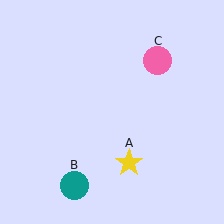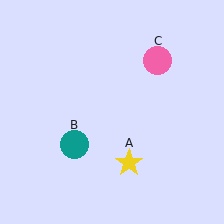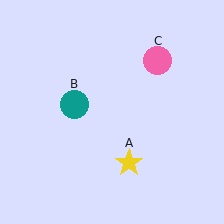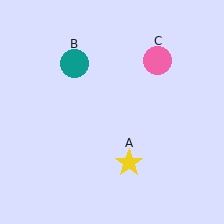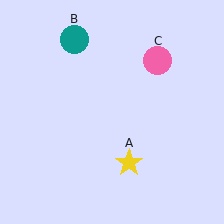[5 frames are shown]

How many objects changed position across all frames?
1 object changed position: teal circle (object B).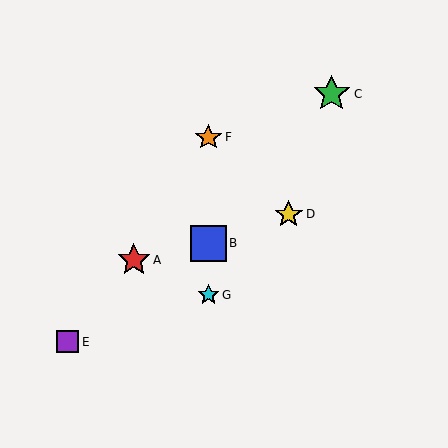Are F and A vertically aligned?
No, F is at x≈208 and A is at x≈134.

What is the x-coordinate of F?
Object F is at x≈208.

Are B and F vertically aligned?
Yes, both are at x≈208.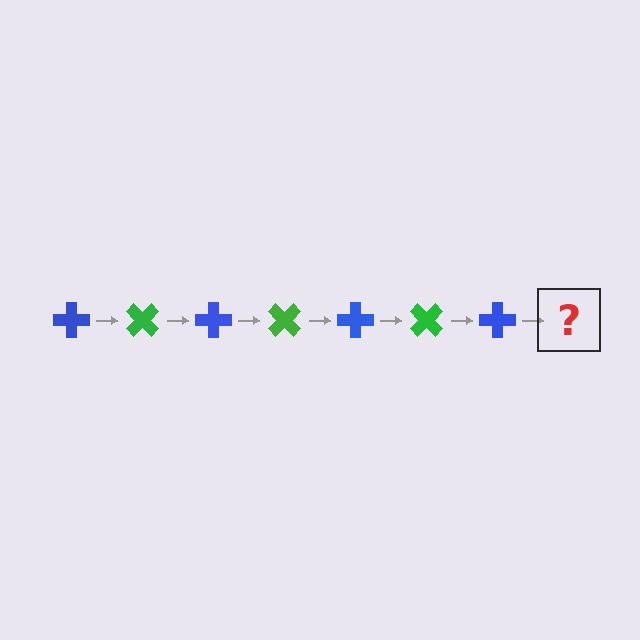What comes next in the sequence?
The next element should be a green cross, rotated 315 degrees from the start.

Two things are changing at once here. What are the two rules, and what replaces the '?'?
The two rules are that it rotates 45 degrees each step and the color cycles through blue and green. The '?' should be a green cross, rotated 315 degrees from the start.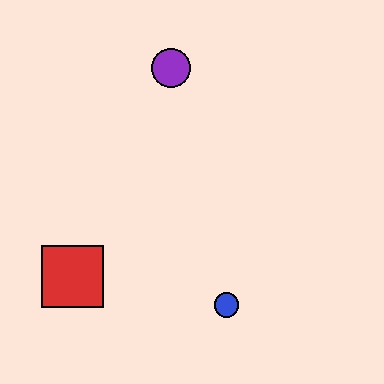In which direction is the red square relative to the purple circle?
The red square is below the purple circle.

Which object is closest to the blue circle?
The red square is closest to the blue circle.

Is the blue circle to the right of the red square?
Yes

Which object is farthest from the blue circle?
The purple circle is farthest from the blue circle.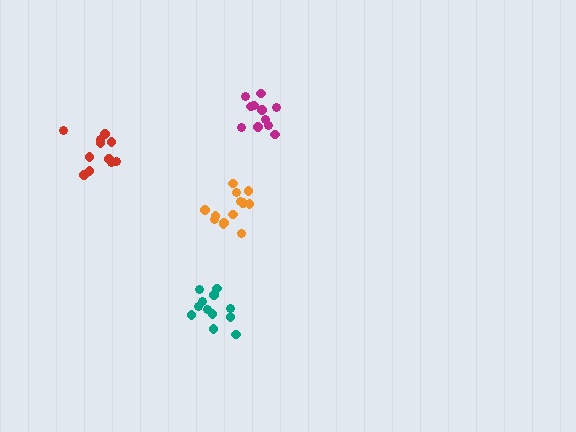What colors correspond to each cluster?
The clusters are colored: teal, magenta, orange, red.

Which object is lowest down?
The teal cluster is bottommost.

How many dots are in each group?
Group 1: 12 dots, Group 2: 11 dots, Group 3: 13 dots, Group 4: 11 dots (47 total).